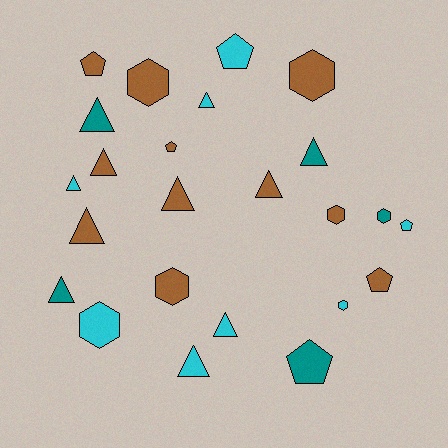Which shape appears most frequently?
Triangle, with 11 objects.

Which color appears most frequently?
Brown, with 11 objects.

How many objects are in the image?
There are 24 objects.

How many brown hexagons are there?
There are 4 brown hexagons.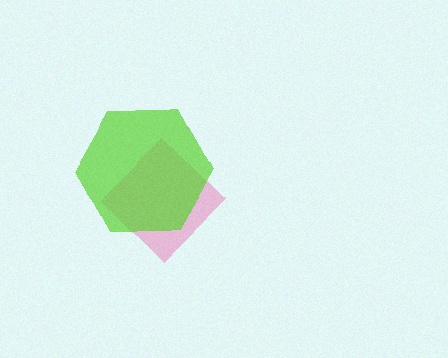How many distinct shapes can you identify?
There are 2 distinct shapes: a pink diamond, a lime hexagon.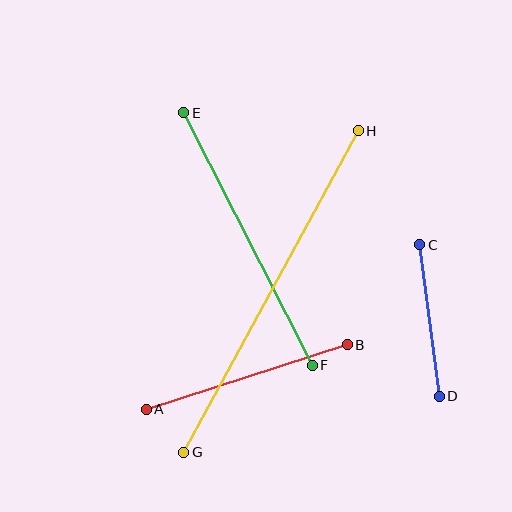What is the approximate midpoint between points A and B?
The midpoint is at approximately (247, 377) pixels.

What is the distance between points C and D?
The distance is approximately 153 pixels.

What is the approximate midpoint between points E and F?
The midpoint is at approximately (248, 239) pixels.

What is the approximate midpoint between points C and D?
The midpoint is at approximately (430, 320) pixels.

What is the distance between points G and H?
The distance is approximately 366 pixels.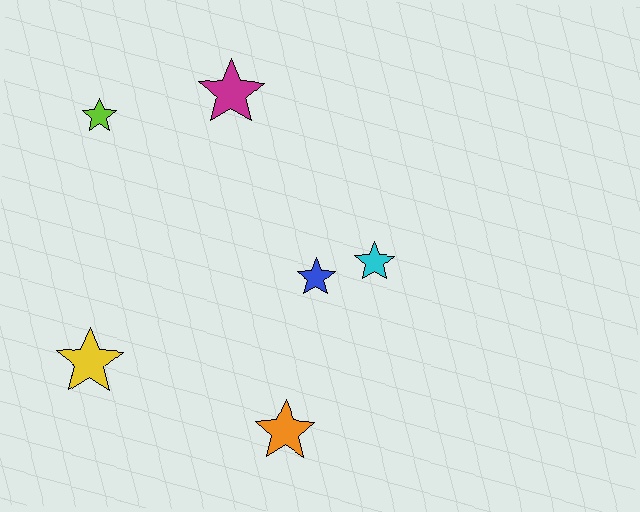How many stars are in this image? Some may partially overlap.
There are 6 stars.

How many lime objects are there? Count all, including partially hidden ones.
There is 1 lime object.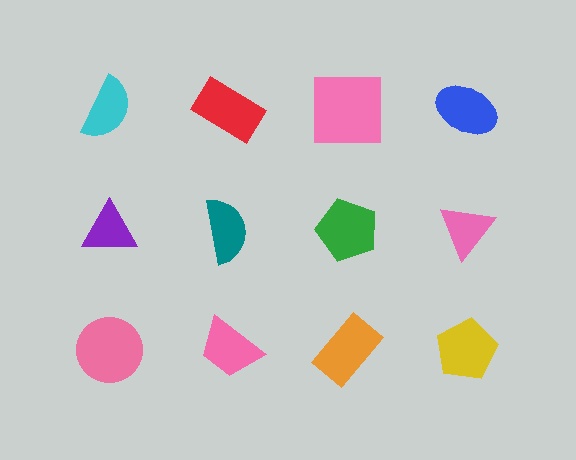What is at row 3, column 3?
An orange rectangle.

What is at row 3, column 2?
A pink trapezoid.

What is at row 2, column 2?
A teal semicircle.